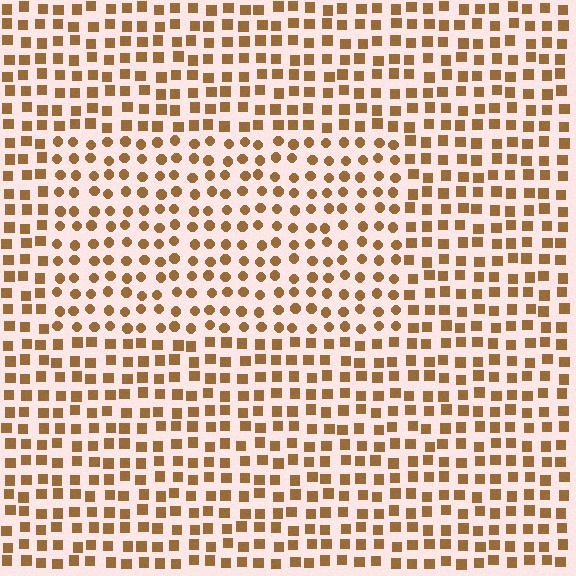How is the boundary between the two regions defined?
The boundary is defined by a change in element shape: circles inside vs. squares outside. All elements share the same color and spacing.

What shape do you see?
I see a rectangle.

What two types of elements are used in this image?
The image uses circles inside the rectangle region and squares outside it.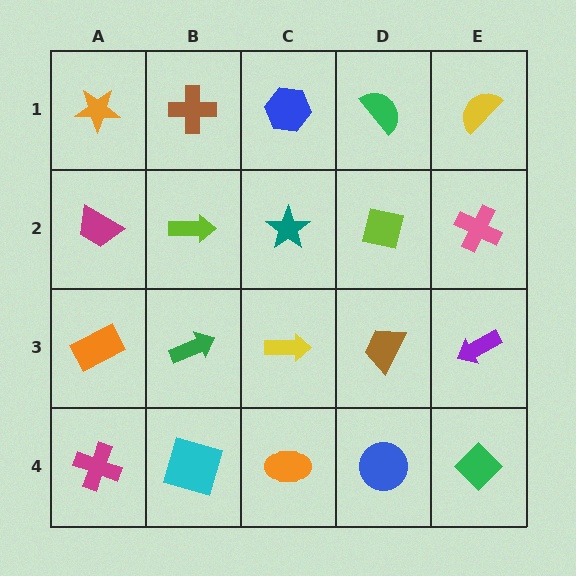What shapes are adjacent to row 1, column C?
A teal star (row 2, column C), a brown cross (row 1, column B), a green semicircle (row 1, column D).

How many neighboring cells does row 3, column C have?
4.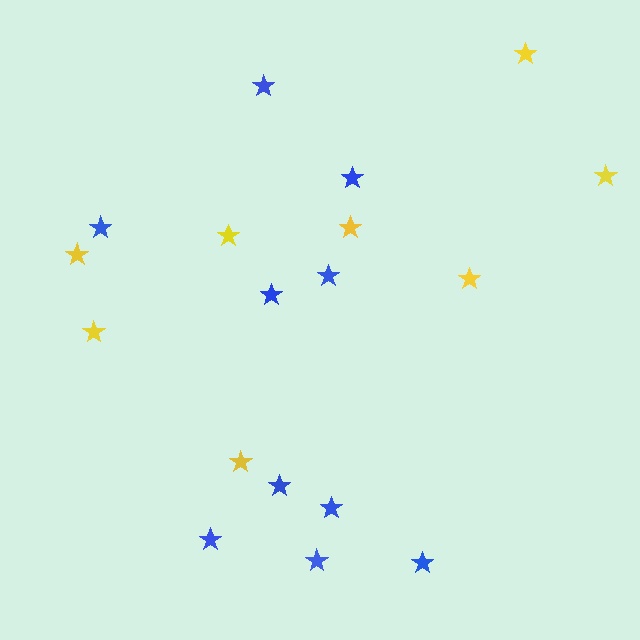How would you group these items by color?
There are 2 groups: one group of blue stars (10) and one group of yellow stars (8).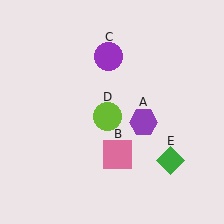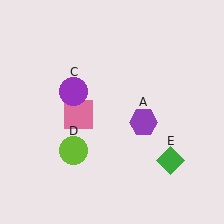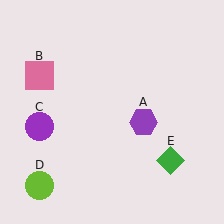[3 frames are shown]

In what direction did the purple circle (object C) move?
The purple circle (object C) moved down and to the left.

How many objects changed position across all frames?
3 objects changed position: pink square (object B), purple circle (object C), lime circle (object D).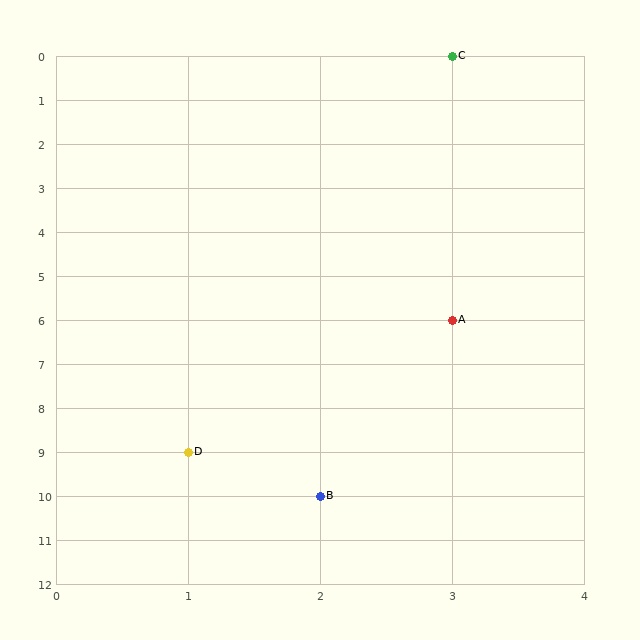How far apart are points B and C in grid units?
Points B and C are 1 column and 10 rows apart (about 10.0 grid units diagonally).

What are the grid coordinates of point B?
Point B is at grid coordinates (2, 10).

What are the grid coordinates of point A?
Point A is at grid coordinates (3, 6).